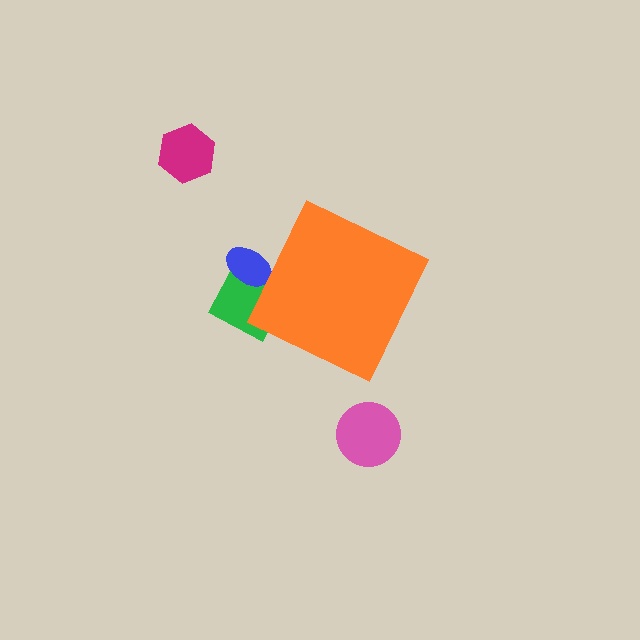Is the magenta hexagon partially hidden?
No, the magenta hexagon is fully visible.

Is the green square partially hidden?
Yes, the green square is partially hidden behind the orange diamond.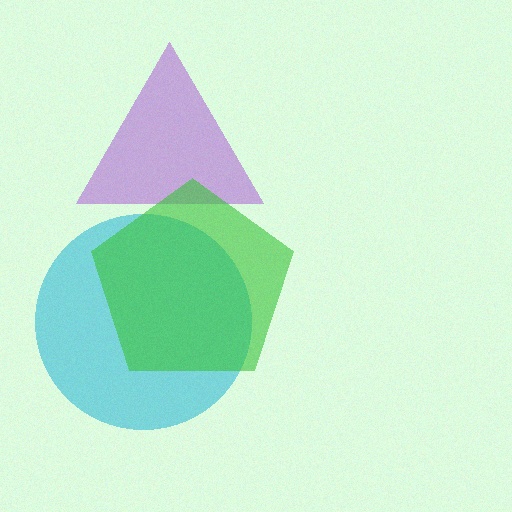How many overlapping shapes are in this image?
There are 3 overlapping shapes in the image.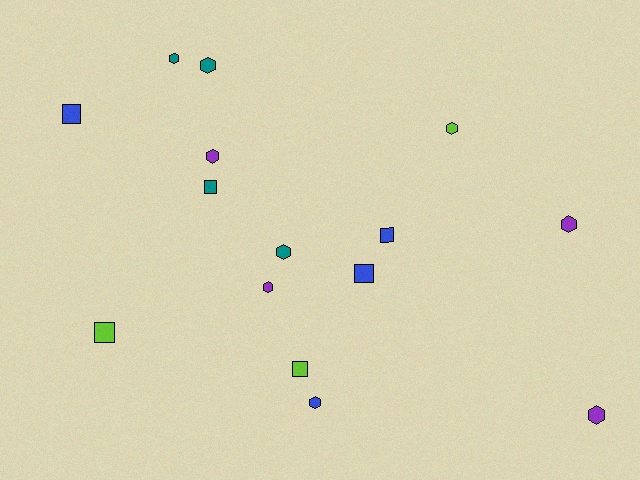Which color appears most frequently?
Teal, with 4 objects.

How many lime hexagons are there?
There is 1 lime hexagon.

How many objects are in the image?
There are 15 objects.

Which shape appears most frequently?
Hexagon, with 9 objects.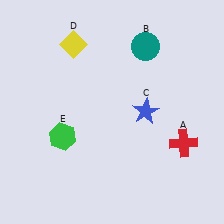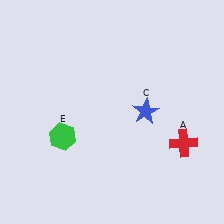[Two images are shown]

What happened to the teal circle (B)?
The teal circle (B) was removed in Image 2. It was in the top-right area of Image 1.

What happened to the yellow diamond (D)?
The yellow diamond (D) was removed in Image 2. It was in the top-left area of Image 1.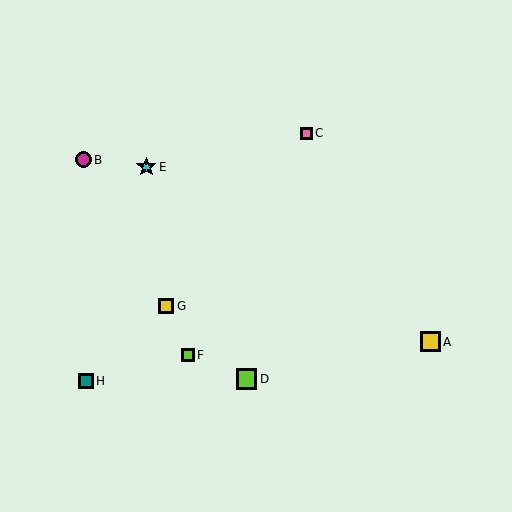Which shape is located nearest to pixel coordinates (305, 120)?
The pink square (labeled C) at (306, 133) is nearest to that location.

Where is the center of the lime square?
The center of the lime square is at (246, 379).